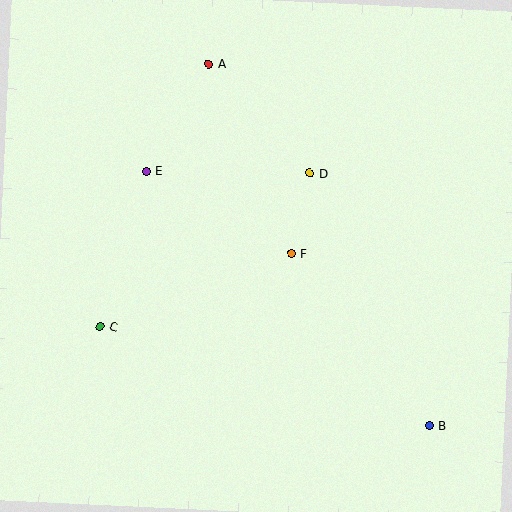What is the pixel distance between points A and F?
The distance between A and F is 207 pixels.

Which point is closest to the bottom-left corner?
Point C is closest to the bottom-left corner.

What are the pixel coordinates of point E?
Point E is at (146, 171).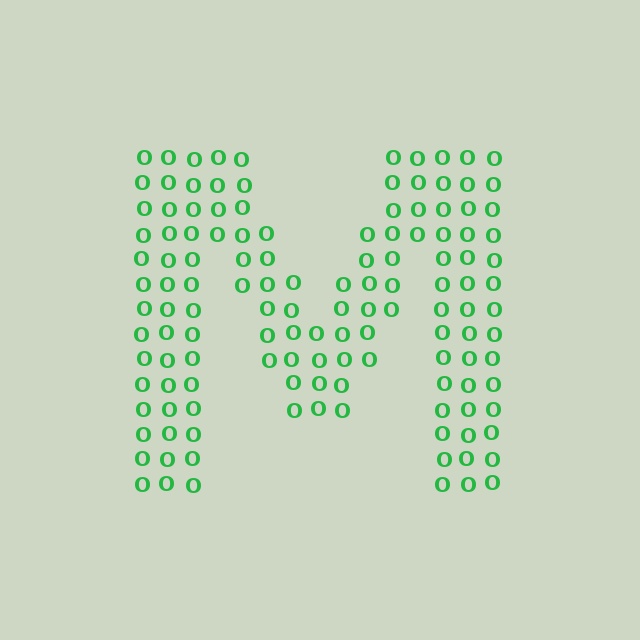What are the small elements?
The small elements are letter O's.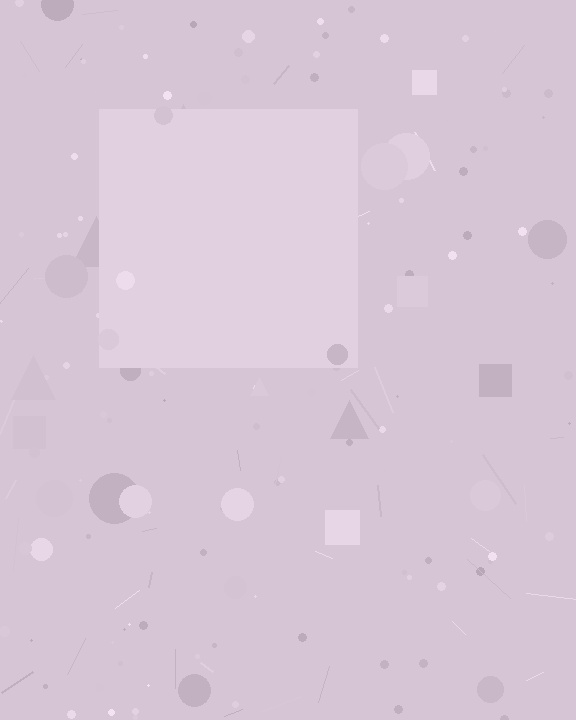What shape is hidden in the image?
A square is hidden in the image.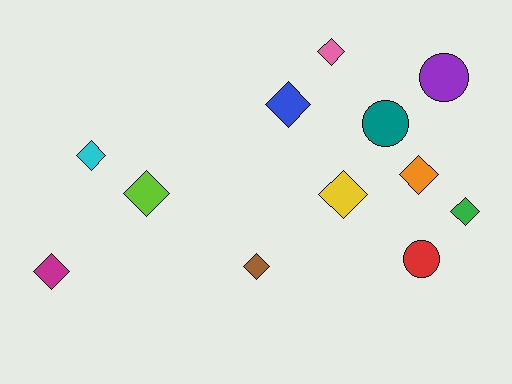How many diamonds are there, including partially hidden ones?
There are 9 diamonds.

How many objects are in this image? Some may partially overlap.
There are 12 objects.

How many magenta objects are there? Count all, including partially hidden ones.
There is 1 magenta object.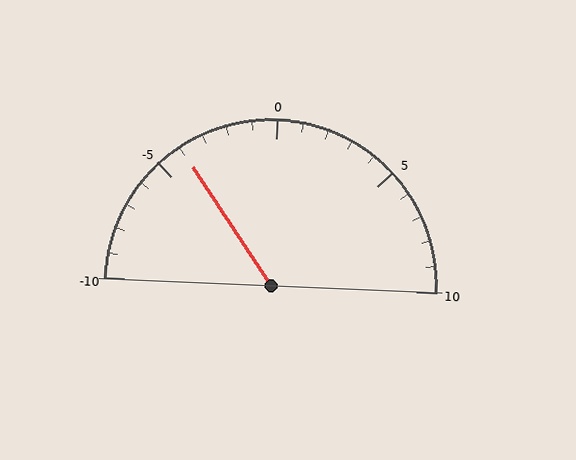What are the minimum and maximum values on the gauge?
The gauge ranges from -10 to 10.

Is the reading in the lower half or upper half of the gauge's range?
The reading is in the lower half of the range (-10 to 10).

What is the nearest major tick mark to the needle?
The nearest major tick mark is -5.